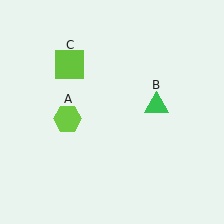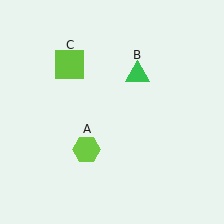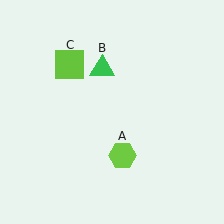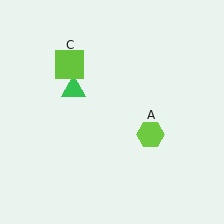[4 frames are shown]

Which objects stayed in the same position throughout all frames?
Lime square (object C) remained stationary.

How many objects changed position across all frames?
2 objects changed position: lime hexagon (object A), green triangle (object B).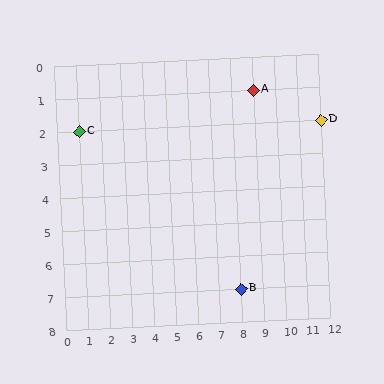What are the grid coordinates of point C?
Point C is at grid coordinates (1, 2).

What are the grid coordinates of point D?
Point D is at grid coordinates (12, 2).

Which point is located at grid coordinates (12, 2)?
Point D is at (12, 2).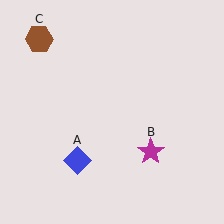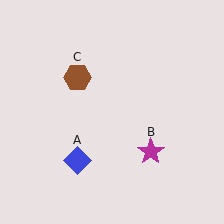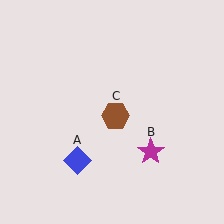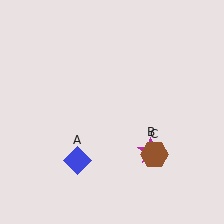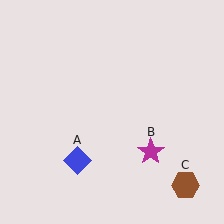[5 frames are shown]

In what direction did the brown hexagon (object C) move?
The brown hexagon (object C) moved down and to the right.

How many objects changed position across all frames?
1 object changed position: brown hexagon (object C).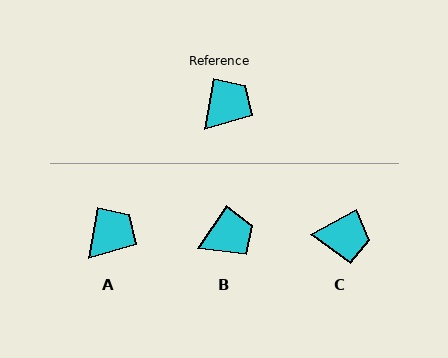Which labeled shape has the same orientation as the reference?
A.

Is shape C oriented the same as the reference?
No, it is off by about 53 degrees.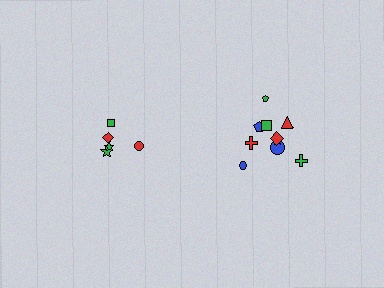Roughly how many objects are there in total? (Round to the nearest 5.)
Roughly 15 objects in total.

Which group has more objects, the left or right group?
The right group.